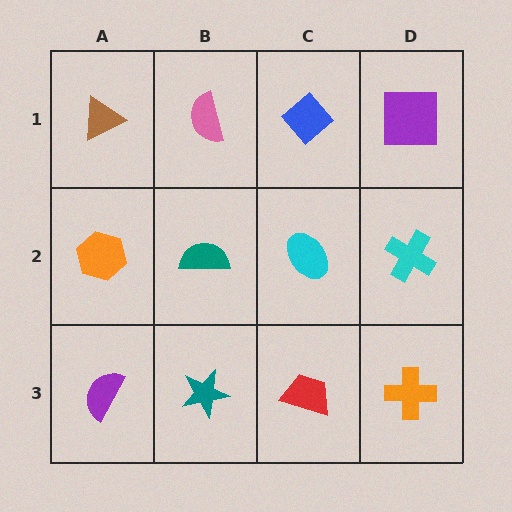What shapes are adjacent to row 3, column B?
A teal semicircle (row 2, column B), a purple semicircle (row 3, column A), a red trapezoid (row 3, column C).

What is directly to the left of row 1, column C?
A pink semicircle.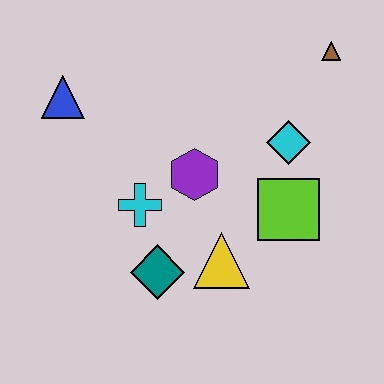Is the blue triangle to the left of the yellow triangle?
Yes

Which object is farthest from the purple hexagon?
The brown triangle is farthest from the purple hexagon.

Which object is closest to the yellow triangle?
The teal diamond is closest to the yellow triangle.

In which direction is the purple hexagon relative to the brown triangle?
The purple hexagon is to the left of the brown triangle.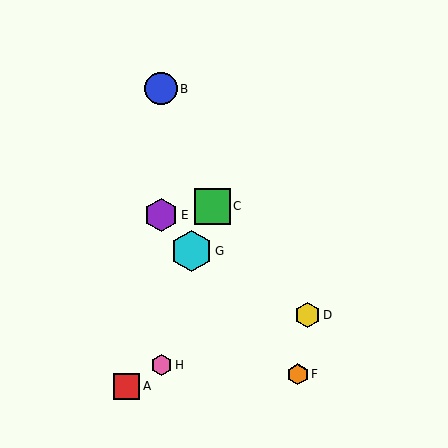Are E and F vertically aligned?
No, E is at x≈161 and F is at x≈298.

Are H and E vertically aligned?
Yes, both are at x≈161.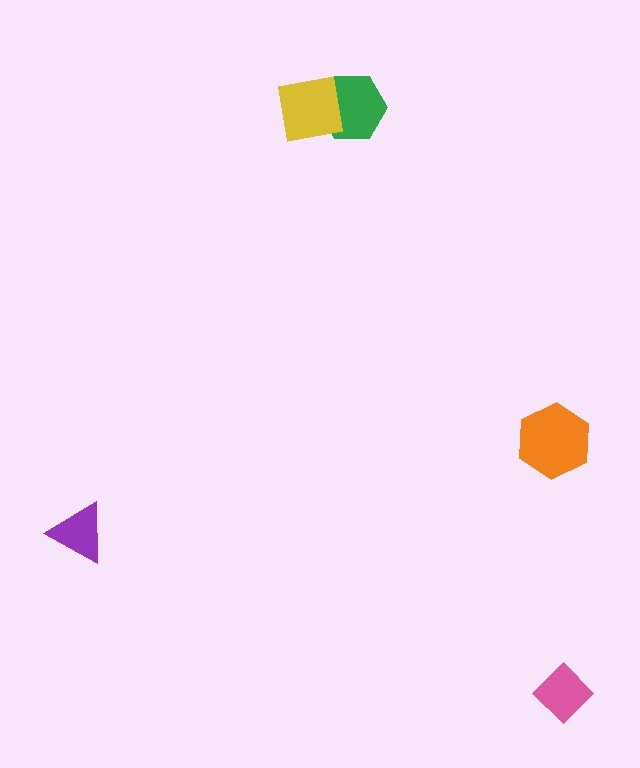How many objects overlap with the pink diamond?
0 objects overlap with the pink diamond.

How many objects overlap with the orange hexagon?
0 objects overlap with the orange hexagon.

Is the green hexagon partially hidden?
Yes, it is partially covered by another shape.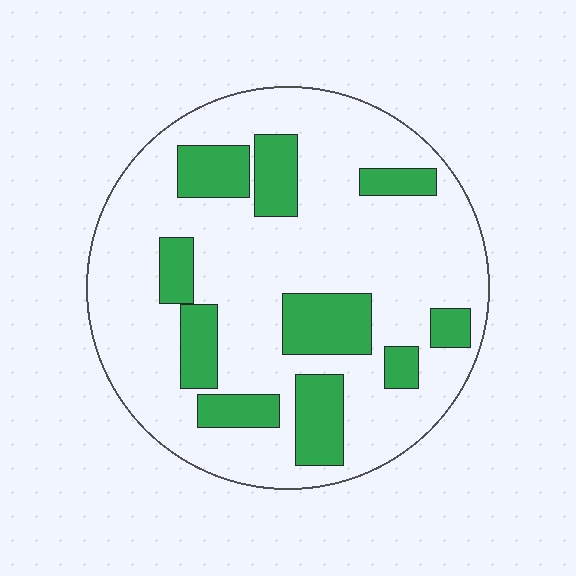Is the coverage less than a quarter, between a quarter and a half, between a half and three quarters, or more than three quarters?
Less than a quarter.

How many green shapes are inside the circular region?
10.